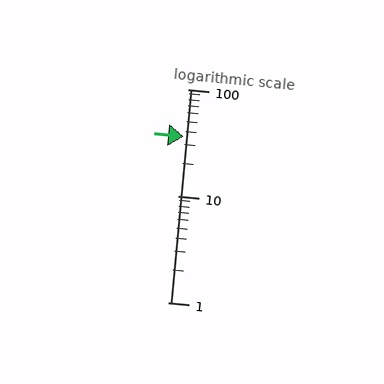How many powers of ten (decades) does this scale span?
The scale spans 2 decades, from 1 to 100.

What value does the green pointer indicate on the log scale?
The pointer indicates approximately 36.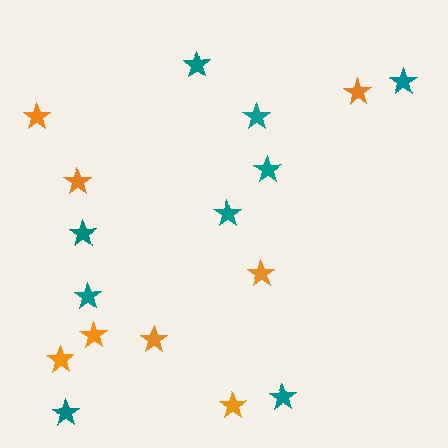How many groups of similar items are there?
There are 2 groups: one group of orange stars (8) and one group of teal stars (9).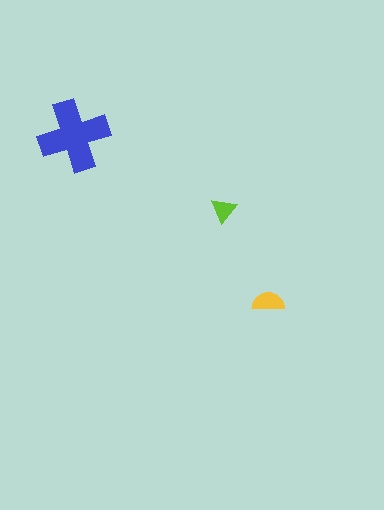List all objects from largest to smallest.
The blue cross, the yellow semicircle, the lime triangle.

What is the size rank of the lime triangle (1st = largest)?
3rd.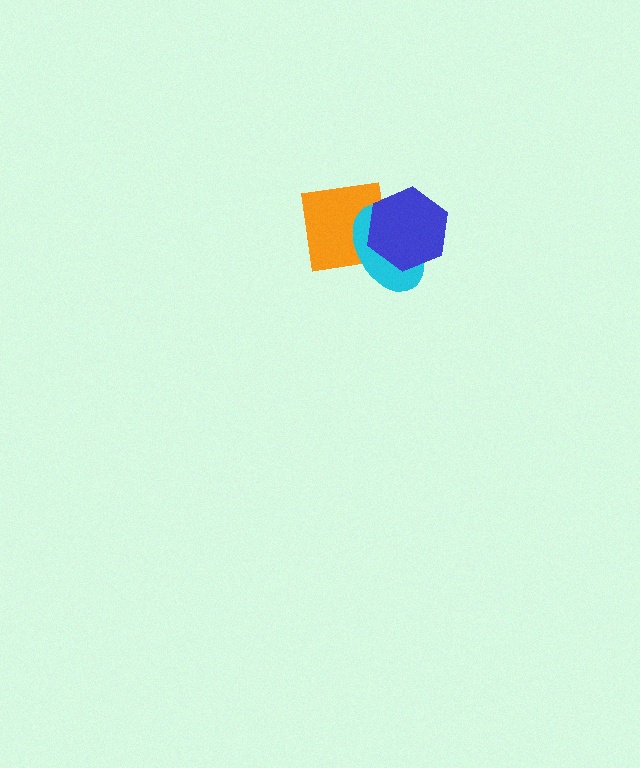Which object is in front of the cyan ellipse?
The blue hexagon is in front of the cyan ellipse.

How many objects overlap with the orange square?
2 objects overlap with the orange square.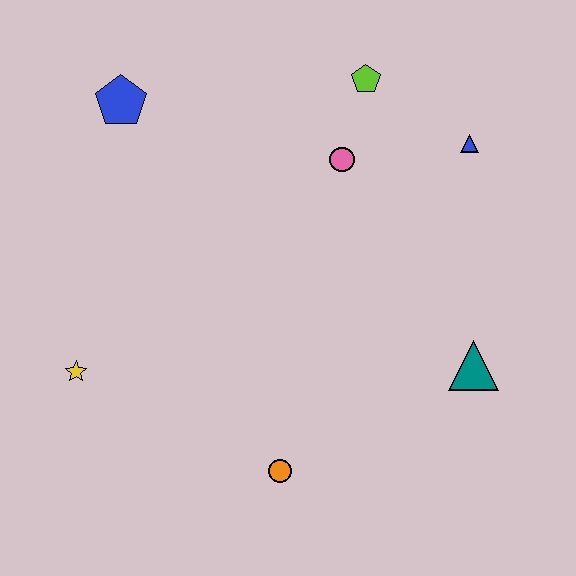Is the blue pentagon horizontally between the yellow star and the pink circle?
Yes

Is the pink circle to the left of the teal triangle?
Yes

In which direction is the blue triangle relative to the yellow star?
The blue triangle is to the right of the yellow star.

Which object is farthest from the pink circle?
The yellow star is farthest from the pink circle.